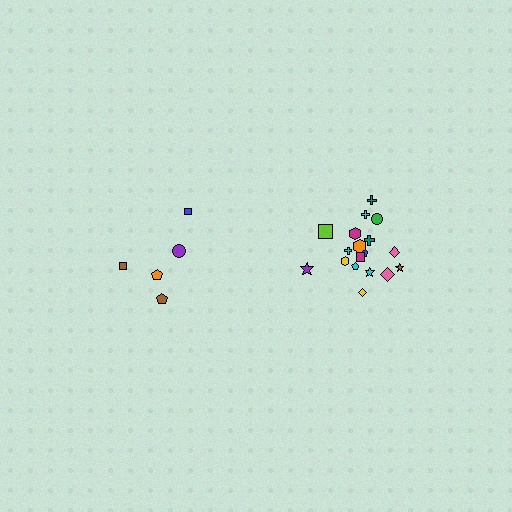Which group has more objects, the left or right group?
The right group.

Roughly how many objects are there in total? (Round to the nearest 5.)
Roughly 25 objects in total.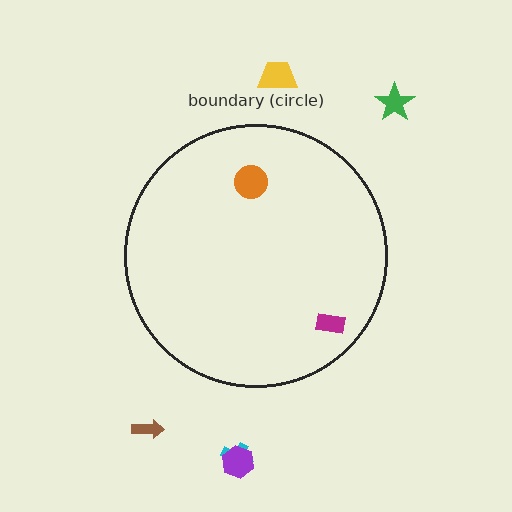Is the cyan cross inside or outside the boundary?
Outside.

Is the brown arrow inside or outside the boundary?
Outside.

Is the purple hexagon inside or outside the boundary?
Outside.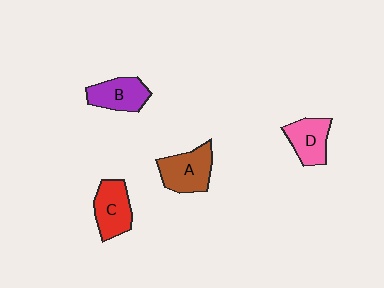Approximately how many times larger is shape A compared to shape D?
Approximately 1.2 times.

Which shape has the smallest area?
Shape D (pink).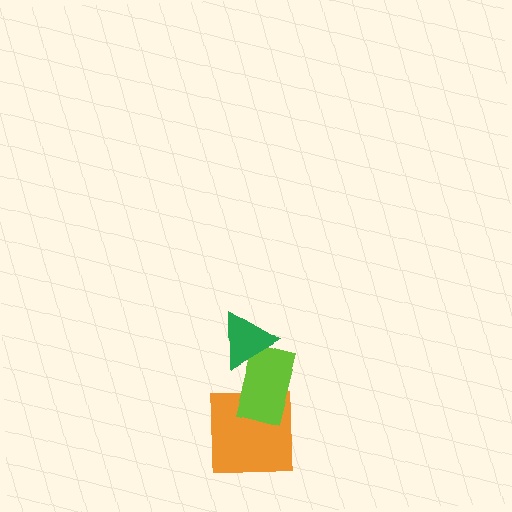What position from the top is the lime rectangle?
The lime rectangle is 2nd from the top.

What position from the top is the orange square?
The orange square is 3rd from the top.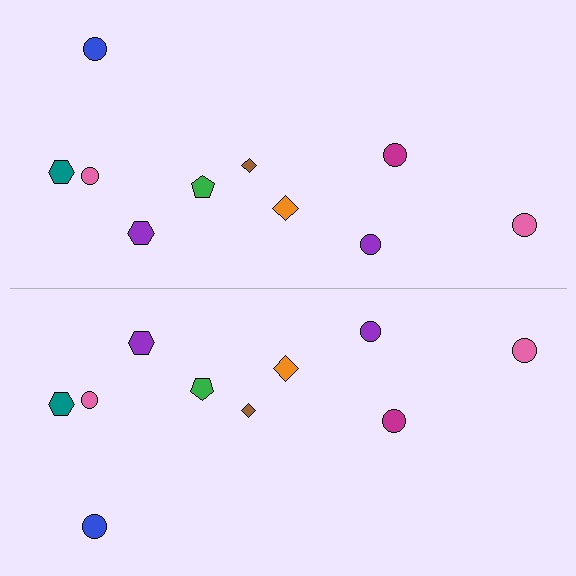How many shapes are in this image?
There are 20 shapes in this image.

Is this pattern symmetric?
Yes, this pattern has bilateral (reflection) symmetry.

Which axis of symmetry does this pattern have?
The pattern has a horizontal axis of symmetry running through the center of the image.